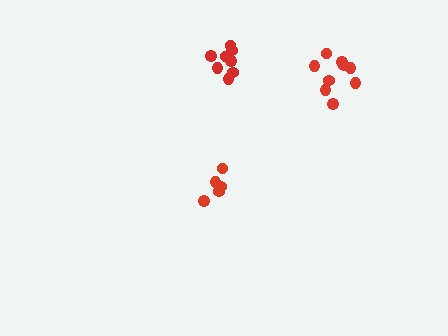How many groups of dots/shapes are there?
There are 3 groups.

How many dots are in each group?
Group 1: 5 dots, Group 2: 8 dots, Group 3: 9 dots (22 total).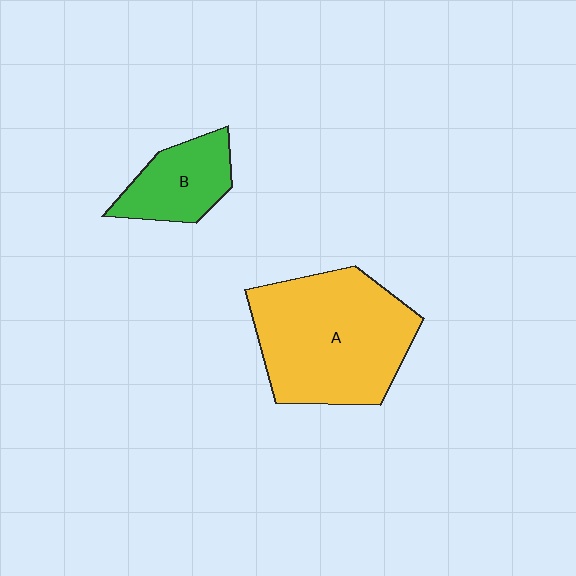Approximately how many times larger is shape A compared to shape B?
Approximately 2.4 times.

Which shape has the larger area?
Shape A (yellow).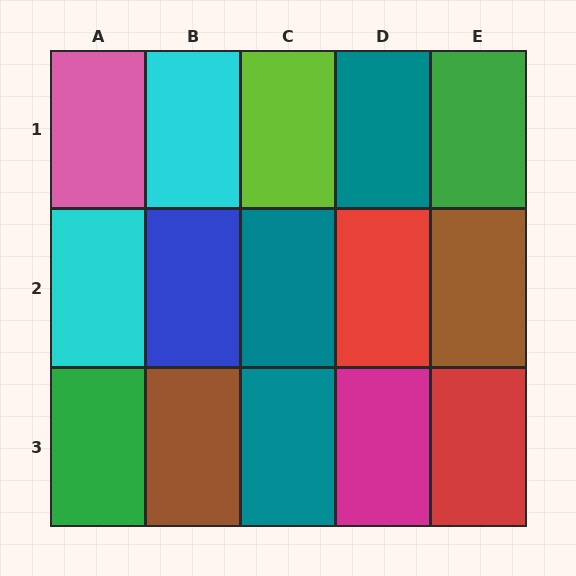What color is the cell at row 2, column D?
Red.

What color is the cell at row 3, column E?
Red.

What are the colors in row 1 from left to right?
Pink, cyan, lime, teal, green.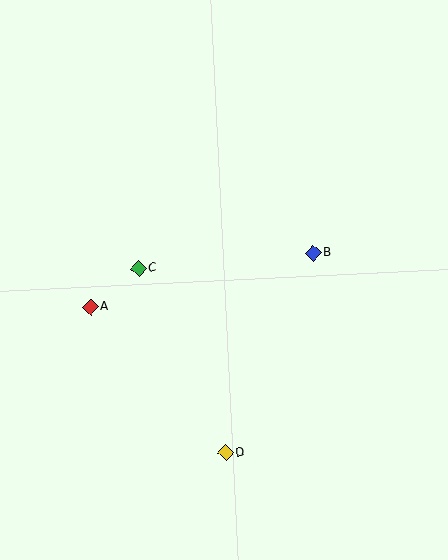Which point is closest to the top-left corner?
Point C is closest to the top-left corner.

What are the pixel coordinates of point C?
Point C is at (139, 268).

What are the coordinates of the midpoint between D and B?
The midpoint between D and B is at (269, 353).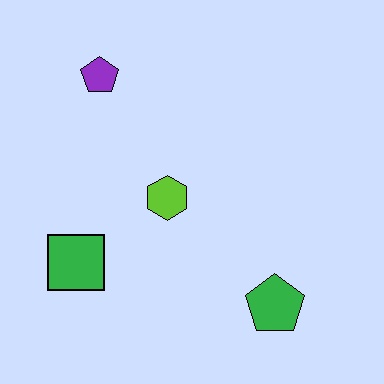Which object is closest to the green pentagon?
The lime hexagon is closest to the green pentagon.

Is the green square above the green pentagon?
Yes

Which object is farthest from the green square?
The green pentagon is farthest from the green square.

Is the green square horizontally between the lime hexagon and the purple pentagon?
No